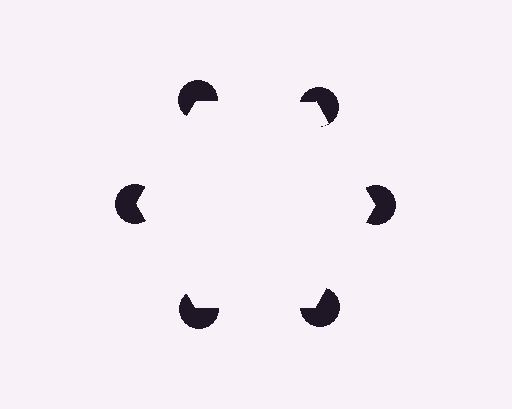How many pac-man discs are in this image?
There are 6 — one at each vertex of the illusory hexagon.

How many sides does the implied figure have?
6 sides.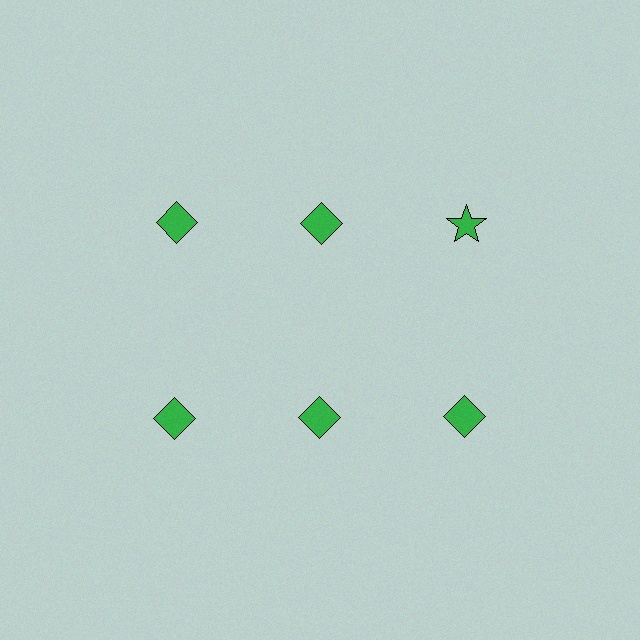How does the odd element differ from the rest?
It has a different shape: star instead of diamond.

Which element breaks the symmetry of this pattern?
The green star in the top row, center column breaks the symmetry. All other shapes are green diamonds.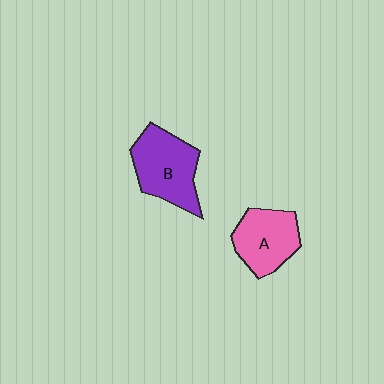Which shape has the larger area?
Shape B (purple).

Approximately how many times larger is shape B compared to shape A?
Approximately 1.2 times.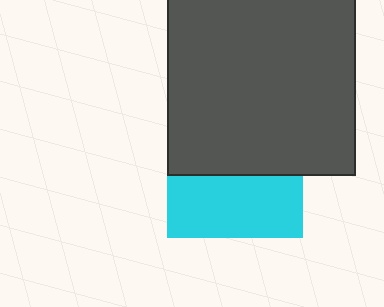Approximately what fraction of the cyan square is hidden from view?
Roughly 54% of the cyan square is hidden behind the dark gray rectangle.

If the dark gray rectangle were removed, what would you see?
You would see the complete cyan square.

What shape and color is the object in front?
The object in front is a dark gray rectangle.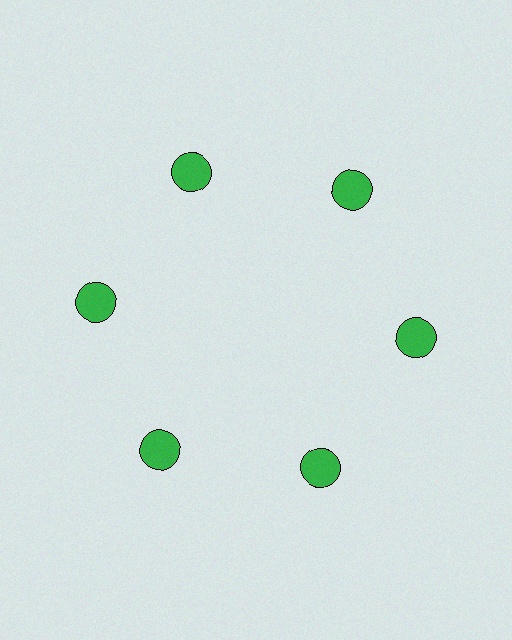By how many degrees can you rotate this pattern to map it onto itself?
The pattern maps onto itself every 60 degrees of rotation.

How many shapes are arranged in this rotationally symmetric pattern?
There are 6 shapes, arranged in 6 groups of 1.